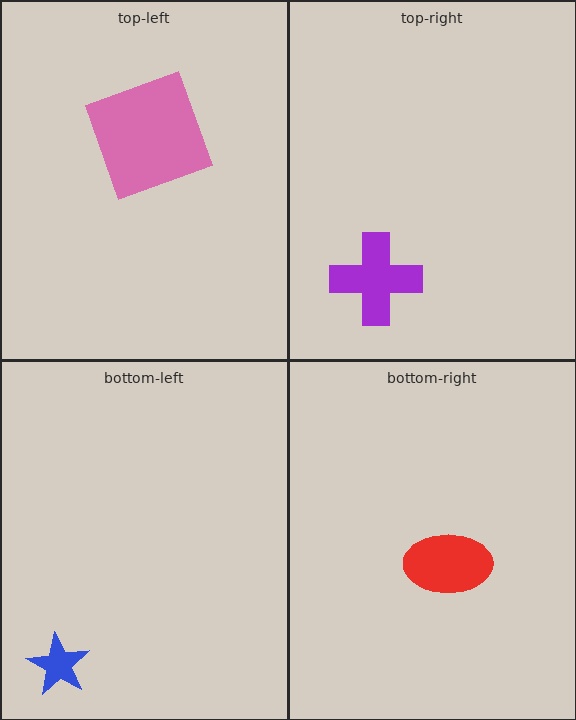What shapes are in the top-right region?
The purple cross.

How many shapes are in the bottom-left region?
1.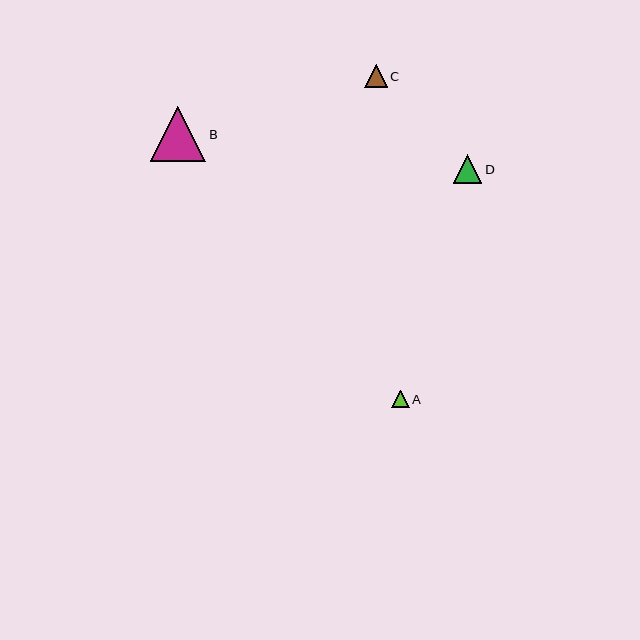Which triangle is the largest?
Triangle B is the largest with a size of approximately 55 pixels.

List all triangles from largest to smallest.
From largest to smallest: B, D, C, A.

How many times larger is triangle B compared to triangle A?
Triangle B is approximately 3.2 times the size of triangle A.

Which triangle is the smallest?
Triangle A is the smallest with a size of approximately 18 pixels.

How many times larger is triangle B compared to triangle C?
Triangle B is approximately 2.5 times the size of triangle C.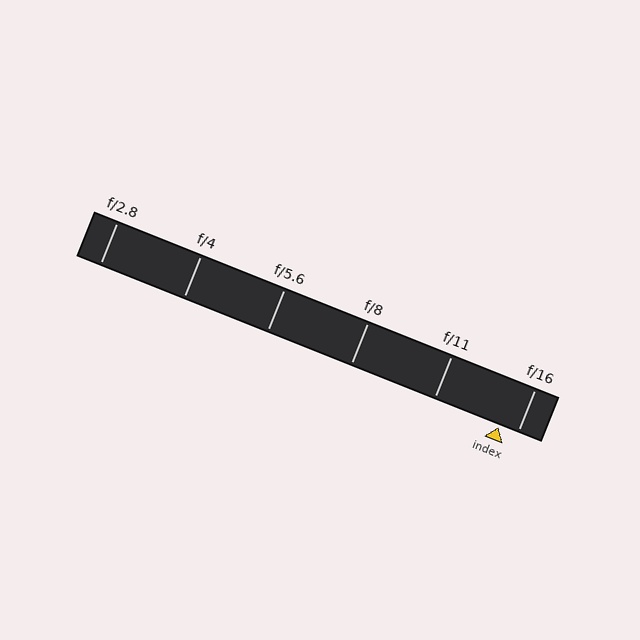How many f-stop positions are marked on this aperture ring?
There are 6 f-stop positions marked.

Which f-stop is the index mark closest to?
The index mark is closest to f/16.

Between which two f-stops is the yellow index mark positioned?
The index mark is between f/11 and f/16.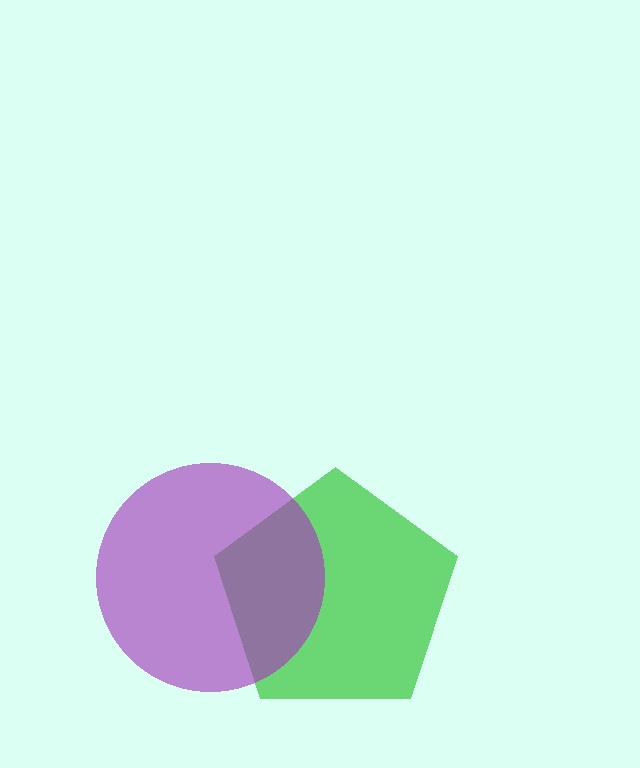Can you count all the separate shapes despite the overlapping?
Yes, there are 2 separate shapes.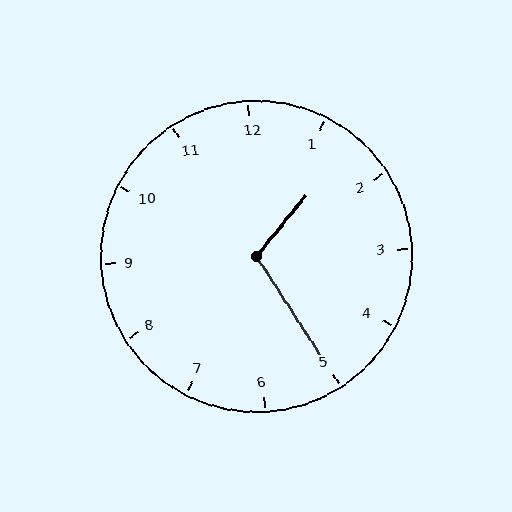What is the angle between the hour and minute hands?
Approximately 108 degrees.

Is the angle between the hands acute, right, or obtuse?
It is obtuse.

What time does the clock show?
1:25.